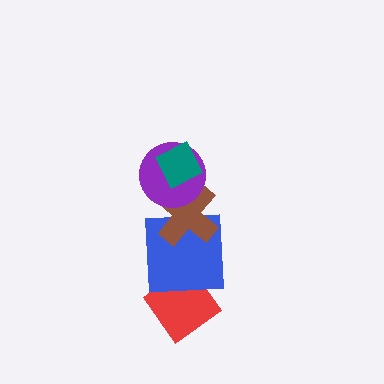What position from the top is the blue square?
The blue square is 4th from the top.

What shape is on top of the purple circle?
The teal diamond is on top of the purple circle.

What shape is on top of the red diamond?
The blue square is on top of the red diamond.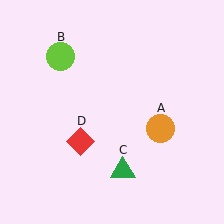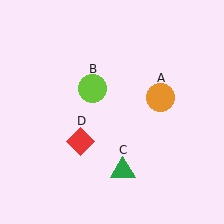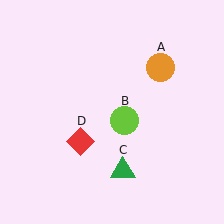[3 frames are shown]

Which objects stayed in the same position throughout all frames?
Green triangle (object C) and red diamond (object D) remained stationary.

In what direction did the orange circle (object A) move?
The orange circle (object A) moved up.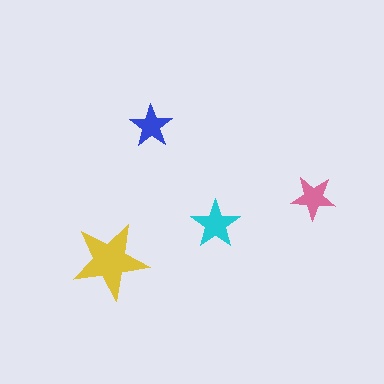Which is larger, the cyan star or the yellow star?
The yellow one.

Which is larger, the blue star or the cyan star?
The cyan one.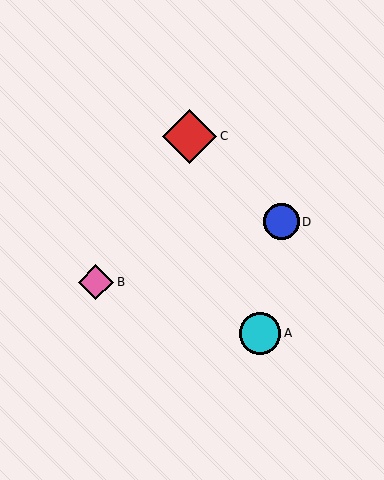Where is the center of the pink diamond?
The center of the pink diamond is at (96, 282).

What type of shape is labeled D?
Shape D is a blue circle.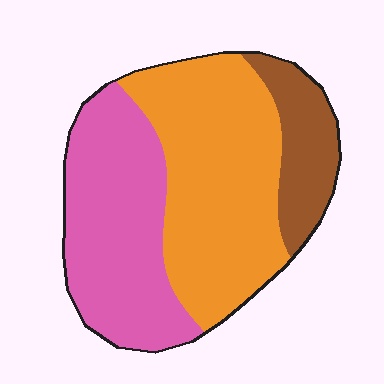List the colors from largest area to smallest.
From largest to smallest: orange, pink, brown.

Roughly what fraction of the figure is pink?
Pink covers roughly 40% of the figure.